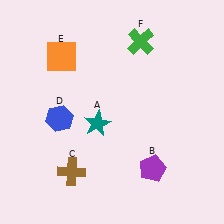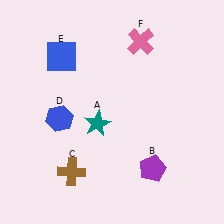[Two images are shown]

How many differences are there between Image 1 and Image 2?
There are 2 differences between the two images.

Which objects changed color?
E changed from orange to blue. F changed from green to pink.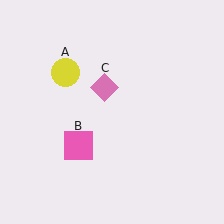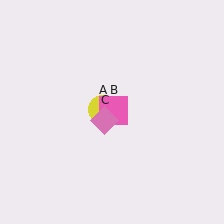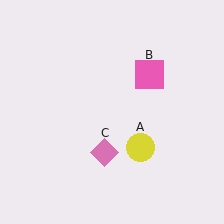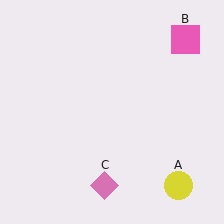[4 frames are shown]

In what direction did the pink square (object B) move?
The pink square (object B) moved up and to the right.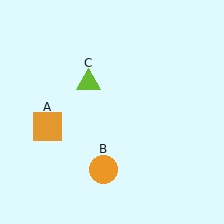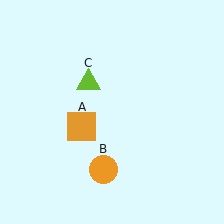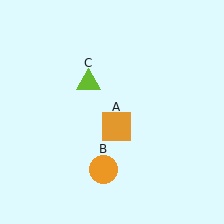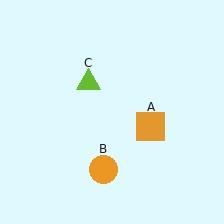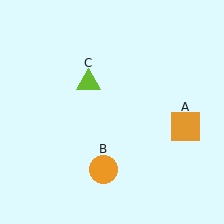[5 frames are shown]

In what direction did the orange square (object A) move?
The orange square (object A) moved right.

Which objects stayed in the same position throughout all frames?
Orange circle (object B) and lime triangle (object C) remained stationary.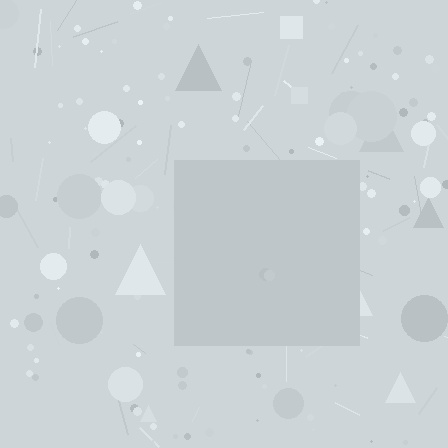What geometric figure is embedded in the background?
A square is embedded in the background.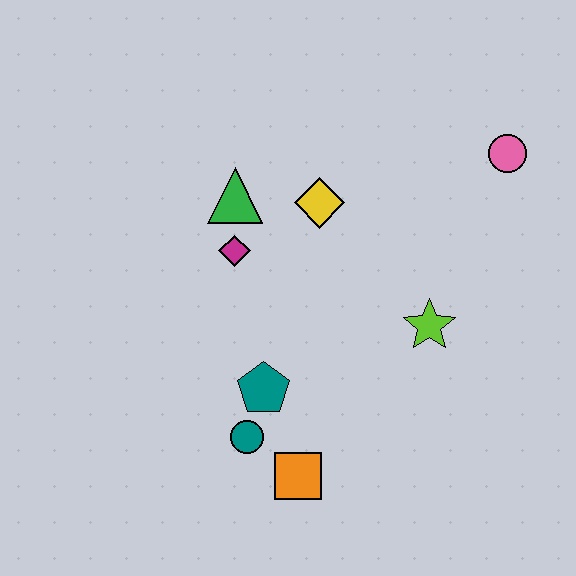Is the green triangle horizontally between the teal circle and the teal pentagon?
No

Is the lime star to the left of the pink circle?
Yes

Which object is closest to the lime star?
The yellow diamond is closest to the lime star.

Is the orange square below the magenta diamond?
Yes